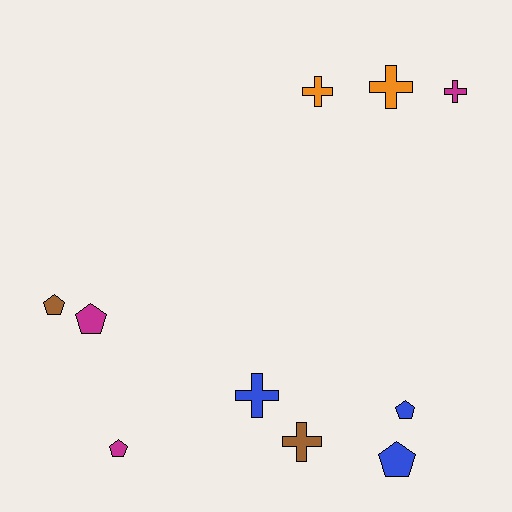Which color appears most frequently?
Magenta, with 3 objects.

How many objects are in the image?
There are 10 objects.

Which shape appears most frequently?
Pentagon, with 5 objects.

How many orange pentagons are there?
There are no orange pentagons.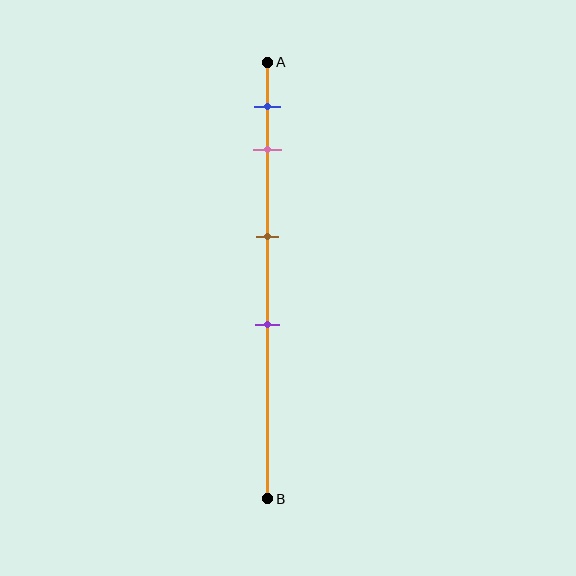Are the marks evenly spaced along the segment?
No, the marks are not evenly spaced.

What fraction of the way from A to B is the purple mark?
The purple mark is approximately 60% (0.6) of the way from A to B.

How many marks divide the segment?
There are 4 marks dividing the segment.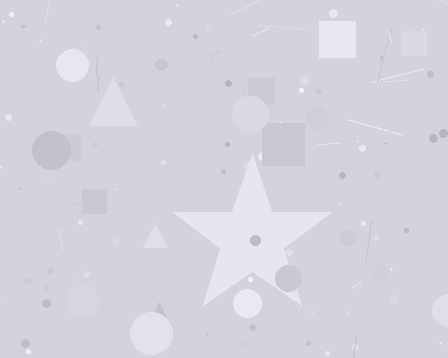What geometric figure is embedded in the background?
A star is embedded in the background.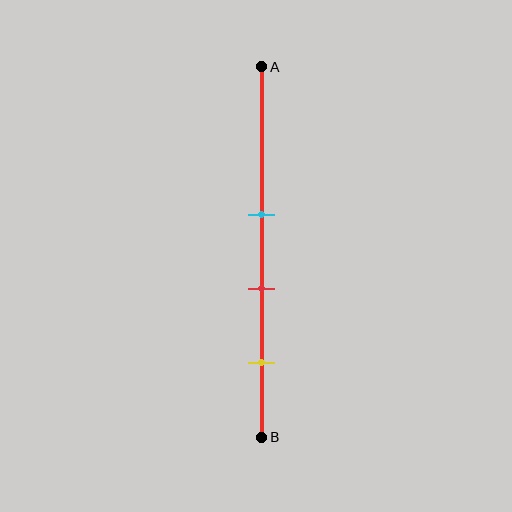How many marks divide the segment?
There are 3 marks dividing the segment.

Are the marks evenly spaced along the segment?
Yes, the marks are approximately evenly spaced.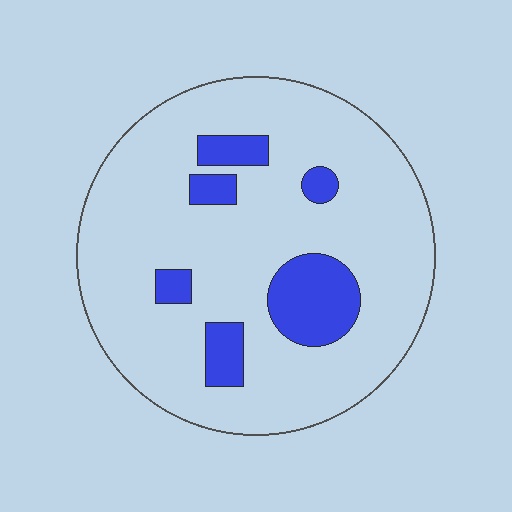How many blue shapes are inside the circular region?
6.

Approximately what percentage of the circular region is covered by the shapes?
Approximately 15%.